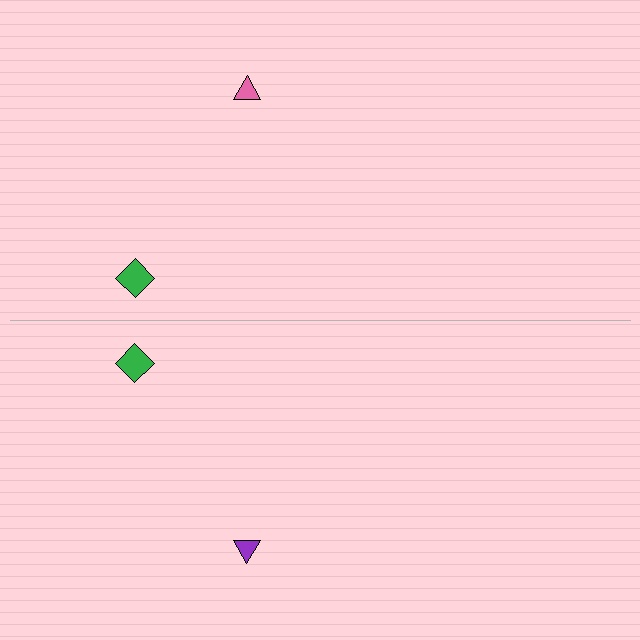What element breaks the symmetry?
The purple triangle on the bottom side breaks the symmetry — its mirror counterpart is pink.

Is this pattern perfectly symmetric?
No, the pattern is not perfectly symmetric. The purple triangle on the bottom side breaks the symmetry — its mirror counterpart is pink.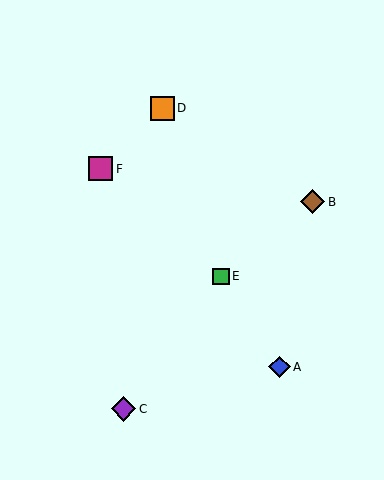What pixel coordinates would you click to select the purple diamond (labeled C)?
Click at (124, 409) to select the purple diamond C.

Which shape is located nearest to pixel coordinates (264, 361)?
The blue diamond (labeled A) at (279, 367) is nearest to that location.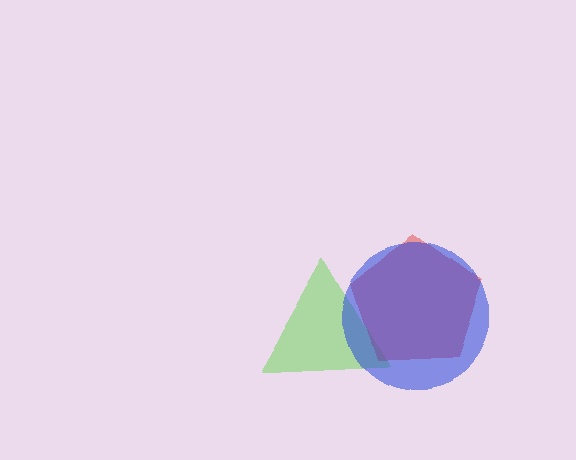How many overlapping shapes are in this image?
There are 3 overlapping shapes in the image.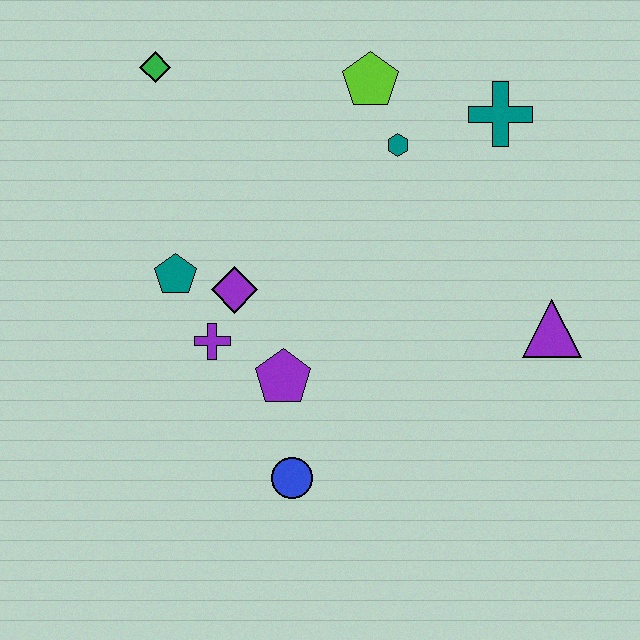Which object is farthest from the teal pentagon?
The purple triangle is farthest from the teal pentagon.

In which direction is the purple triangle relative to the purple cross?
The purple triangle is to the right of the purple cross.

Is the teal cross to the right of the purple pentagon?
Yes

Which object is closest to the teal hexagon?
The lime pentagon is closest to the teal hexagon.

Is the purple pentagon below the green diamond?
Yes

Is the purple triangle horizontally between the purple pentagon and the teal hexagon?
No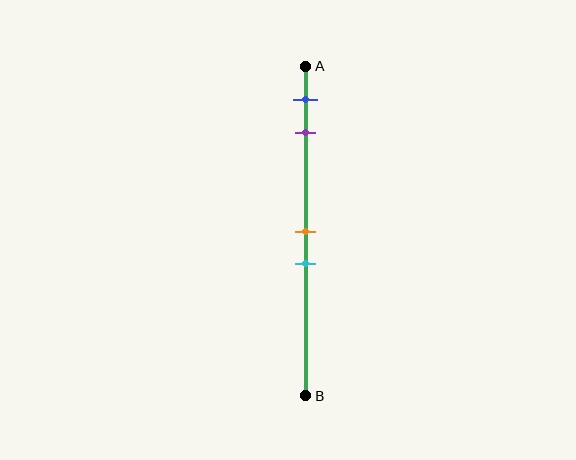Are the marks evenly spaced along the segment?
No, the marks are not evenly spaced.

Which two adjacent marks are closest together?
The orange and cyan marks are the closest adjacent pair.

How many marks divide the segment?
There are 4 marks dividing the segment.